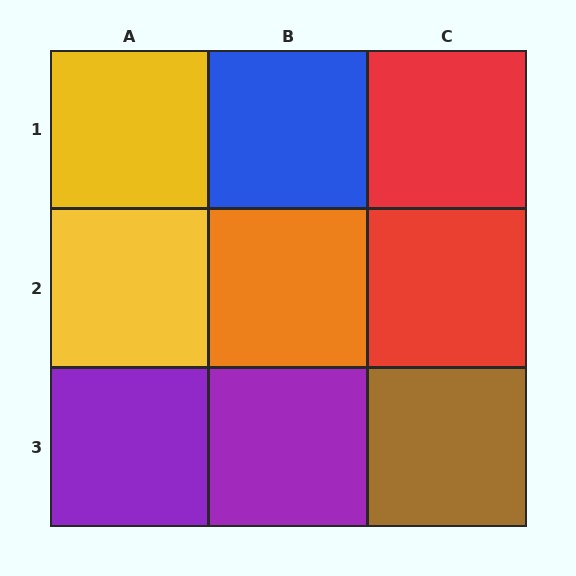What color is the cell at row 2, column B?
Orange.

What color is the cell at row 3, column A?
Purple.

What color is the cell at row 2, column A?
Yellow.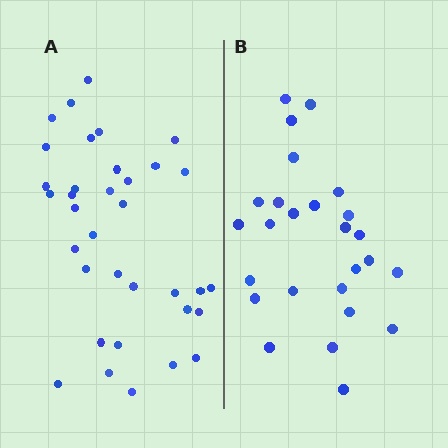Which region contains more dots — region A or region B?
Region A (the left region) has more dots.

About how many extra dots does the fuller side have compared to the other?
Region A has roughly 8 or so more dots than region B.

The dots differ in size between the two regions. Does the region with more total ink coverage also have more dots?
No. Region B has more total ink coverage because its dots are larger, but region A actually contains more individual dots. Total area can be misleading — the number of items is what matters here.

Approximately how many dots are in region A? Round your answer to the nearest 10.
About 40 dots. (The exact count is 35, which rounds to 40.)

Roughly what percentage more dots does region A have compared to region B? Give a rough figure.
About 35% more.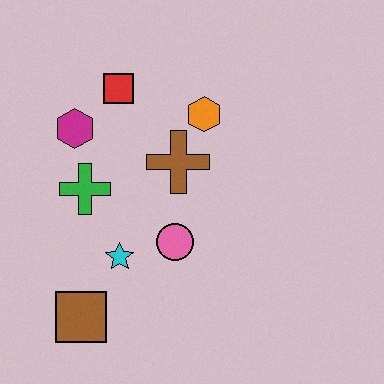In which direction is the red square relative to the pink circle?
The red square is above the pink circle.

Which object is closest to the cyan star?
The pink circle is closest to the cyan star.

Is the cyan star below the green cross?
Yes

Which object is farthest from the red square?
The brown square is farthest from the red square.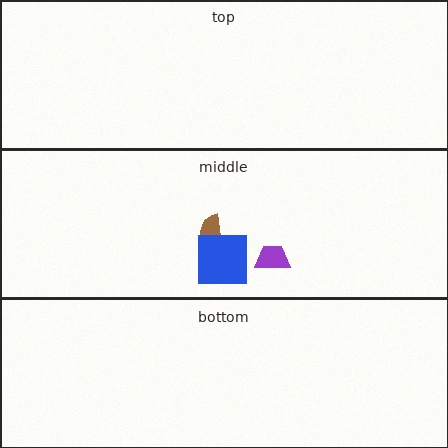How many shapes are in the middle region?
3.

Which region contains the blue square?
The middle region.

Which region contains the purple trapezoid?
The middle region.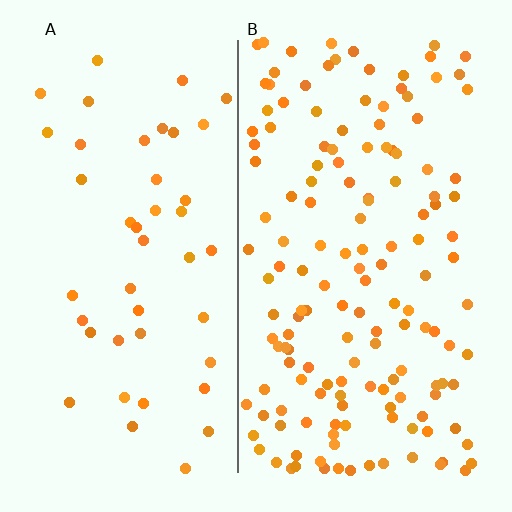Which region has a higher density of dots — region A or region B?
B (the right).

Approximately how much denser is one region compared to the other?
Approximately 3.3× — region B over region A.